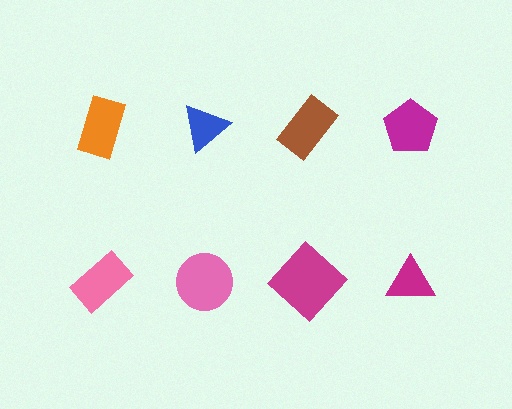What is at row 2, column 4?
A magenta triangle.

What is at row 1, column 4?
A magenta pentagon.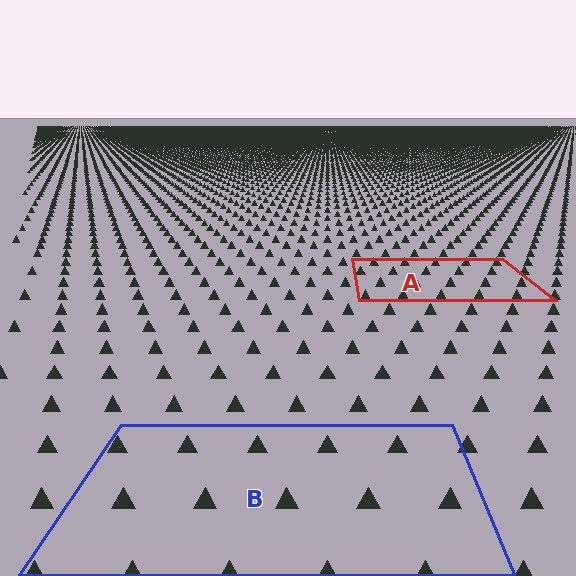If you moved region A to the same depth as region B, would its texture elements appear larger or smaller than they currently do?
They would appear larger. At a closer depth, the same texture elements are projected at a bigger on-screen size.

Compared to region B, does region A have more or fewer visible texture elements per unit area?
Region A has more texture elements per unit area — they are packed more densely because it is farther away.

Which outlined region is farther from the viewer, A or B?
Region A is farther from the viewer — the texture elements inside it appear smaller and more densely packed.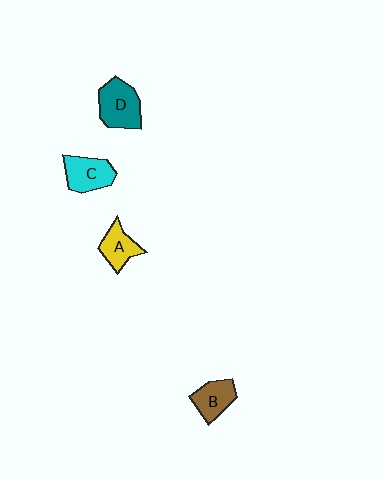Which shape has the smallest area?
Shape A (yellow).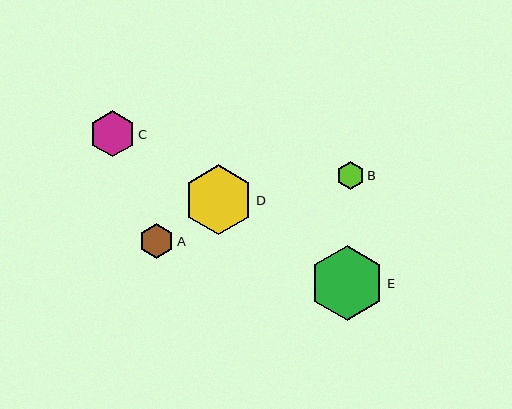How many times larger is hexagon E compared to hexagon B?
Hexagon E is approximately 2.7 times the size of hexagon B.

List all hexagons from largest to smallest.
From largest to smallest: E, D, C, A, B.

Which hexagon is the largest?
Hexagon E is the largest with a size of approximately 75 pixels.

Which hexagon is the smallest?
Hexagon B is the smallest with a size of approximately 27 pixels.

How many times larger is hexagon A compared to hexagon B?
Hexagon A is approximately 1.3 times the size of hexagon B.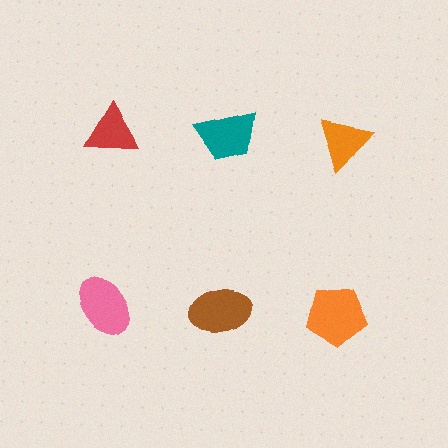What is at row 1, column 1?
A red triangle.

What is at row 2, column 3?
An orange pentagon.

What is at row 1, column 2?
A teal trapezoid.